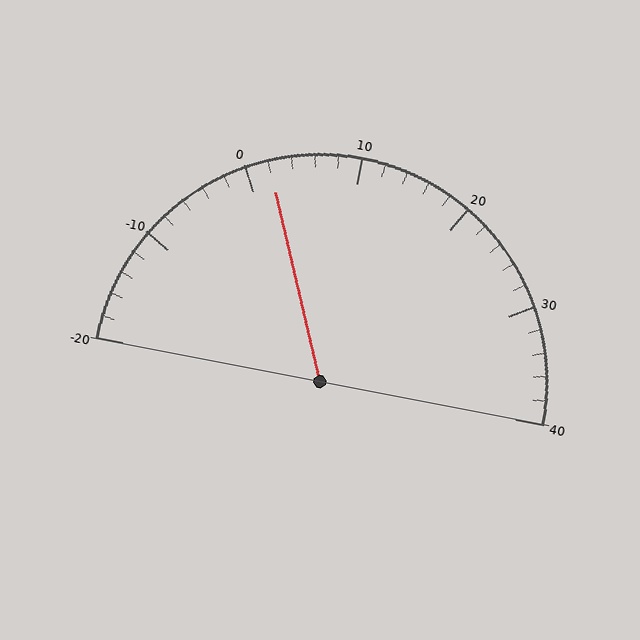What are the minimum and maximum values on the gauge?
The gauge ranges from -20 to 40.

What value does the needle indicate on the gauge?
The needle indicates approximately 2.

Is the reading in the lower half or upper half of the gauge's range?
The reading is in the lower half of the range (-20 to 40).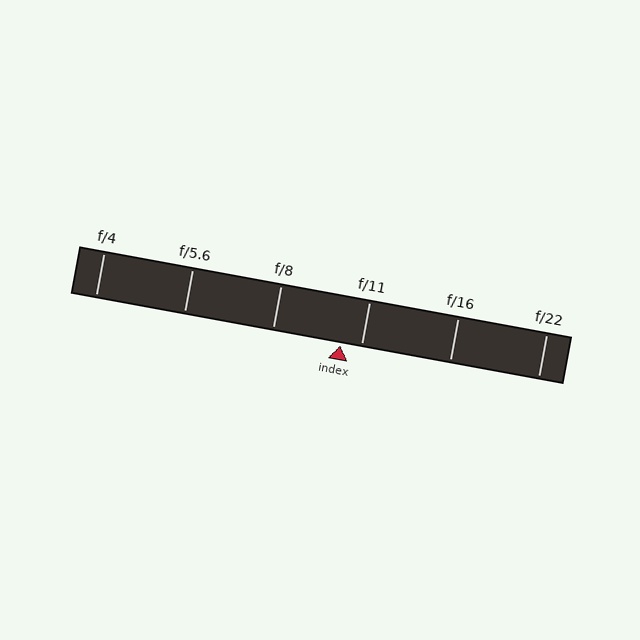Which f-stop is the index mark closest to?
The index mark is closest to f/11.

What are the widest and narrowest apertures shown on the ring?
The widest aperture shown is f/4 and the narrowest is f/22.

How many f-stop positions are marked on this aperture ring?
There are 6 f-stop positions marked.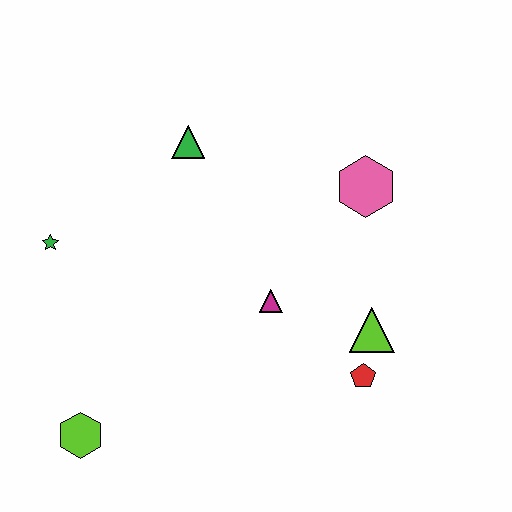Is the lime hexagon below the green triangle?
Yes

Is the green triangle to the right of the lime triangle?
No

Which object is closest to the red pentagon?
The lime triangle is closest to the red pentagon.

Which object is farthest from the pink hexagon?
The lime hexagon is farthest from the pink hexagon.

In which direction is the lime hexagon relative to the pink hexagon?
The lime hexagon is to the left of the pink hexagon.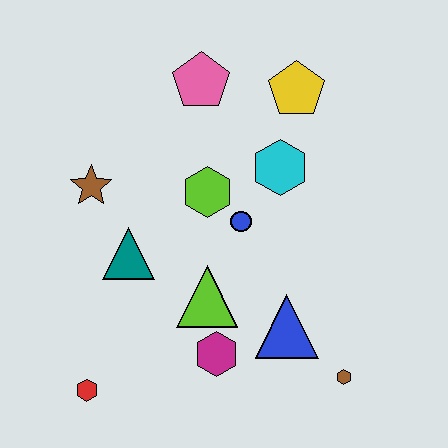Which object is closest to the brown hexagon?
The blue triangle is closest to the brown hexagon.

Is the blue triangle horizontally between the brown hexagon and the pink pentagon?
Yes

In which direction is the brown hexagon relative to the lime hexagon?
The brown hexagon is below the lime hexagon.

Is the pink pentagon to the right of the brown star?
Yes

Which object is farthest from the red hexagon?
The yellow pentagon is farthest from the red hexagon.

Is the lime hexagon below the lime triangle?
No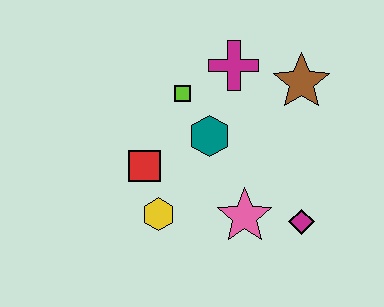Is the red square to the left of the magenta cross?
Yes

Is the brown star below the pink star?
No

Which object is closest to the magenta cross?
The lime square is closest to the magenta cross.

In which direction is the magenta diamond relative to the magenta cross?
The magenta diamond is below the magenta cross.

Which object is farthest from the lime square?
The magenta diamond is farthest from the lime square.